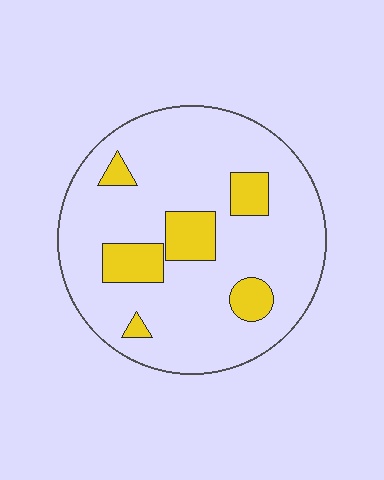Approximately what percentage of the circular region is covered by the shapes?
Approximately 15%.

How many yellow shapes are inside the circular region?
6.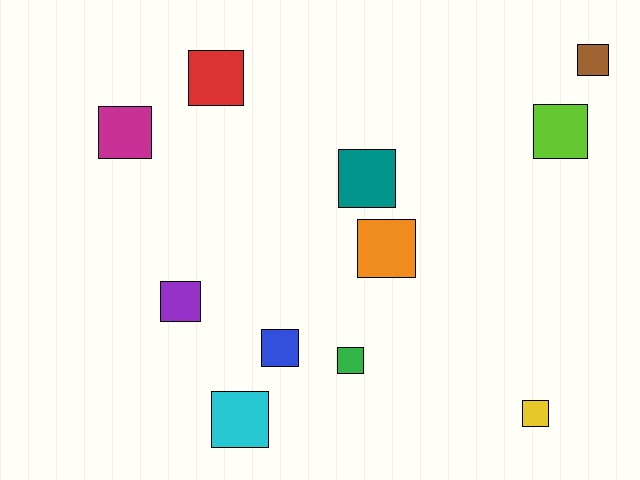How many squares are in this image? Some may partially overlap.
There are 11 squares.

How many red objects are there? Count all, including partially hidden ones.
There is 1 red object.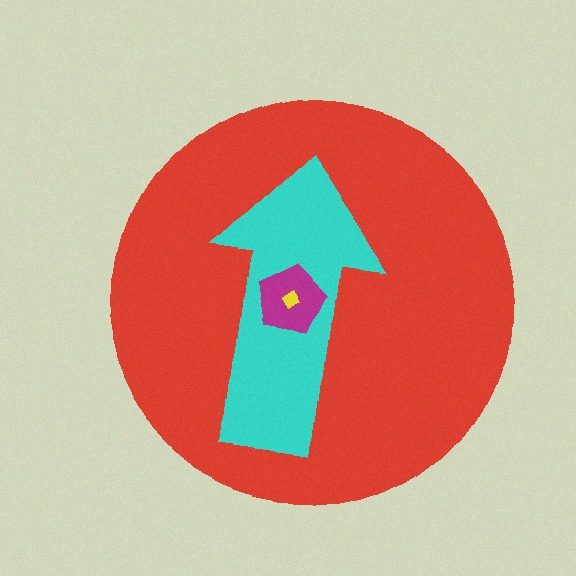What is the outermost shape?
The red circle.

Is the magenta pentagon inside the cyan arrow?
Yes.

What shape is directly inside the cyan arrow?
The magenta pentagon.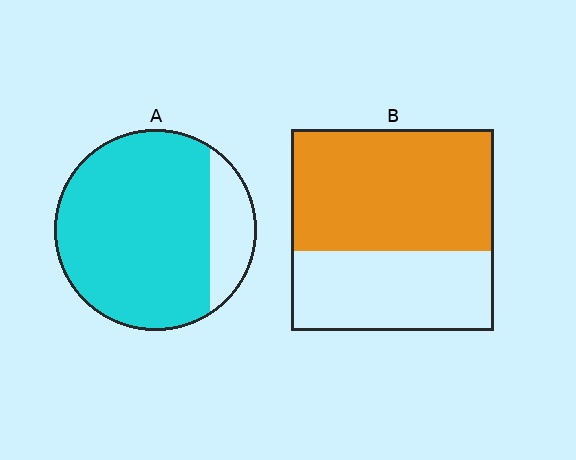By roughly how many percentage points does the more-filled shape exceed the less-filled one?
By roughly 20 percentage points (A over B).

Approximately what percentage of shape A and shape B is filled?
A is approximately 80% and B is approximately 60%.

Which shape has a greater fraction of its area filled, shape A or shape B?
Shape A.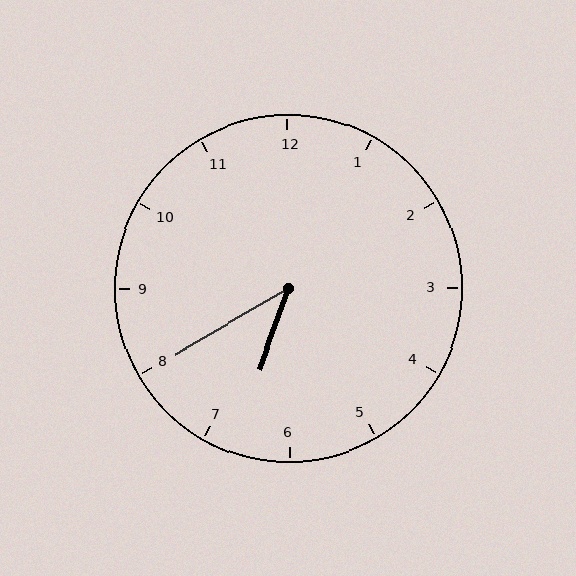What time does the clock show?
6:40.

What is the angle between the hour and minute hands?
Approximately 40 degrees.